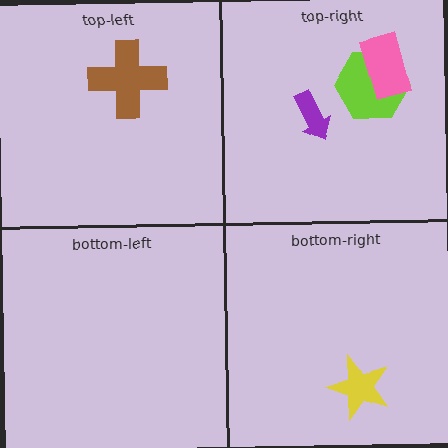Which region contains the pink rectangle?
The top-right region.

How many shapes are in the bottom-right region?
1.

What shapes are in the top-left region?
The brown cross.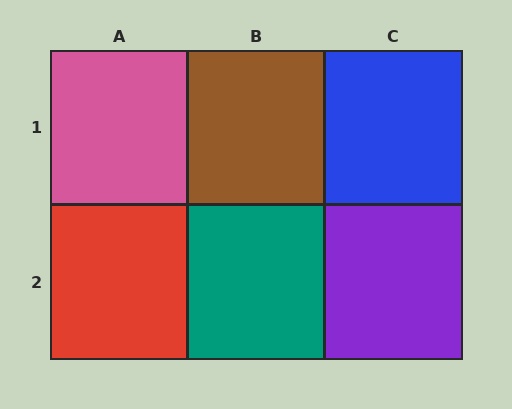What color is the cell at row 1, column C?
Blue.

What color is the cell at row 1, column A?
Pink.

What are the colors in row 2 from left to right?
Red, teal, purple.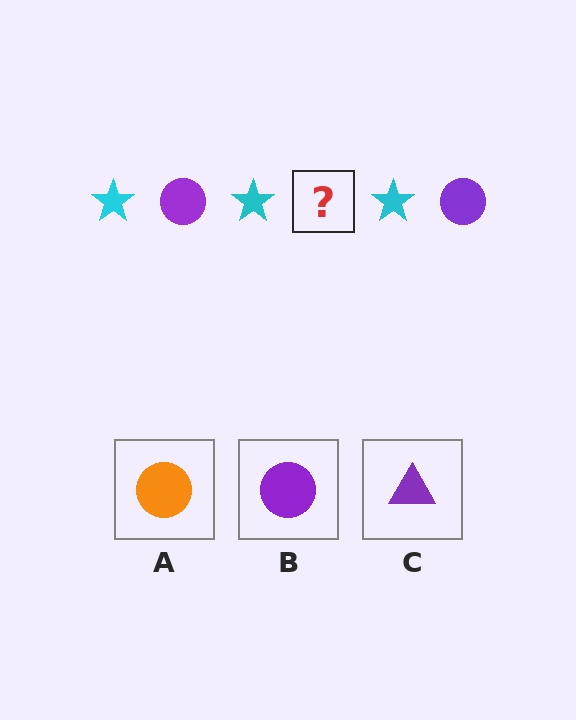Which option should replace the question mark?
Option B.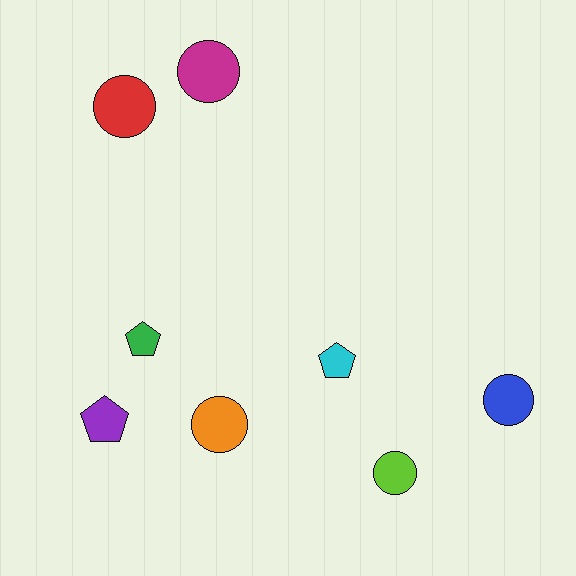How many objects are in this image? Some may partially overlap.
There are 8 objects.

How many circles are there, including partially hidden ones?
There are 5 circles.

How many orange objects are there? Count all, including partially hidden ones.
There is 1 orange object.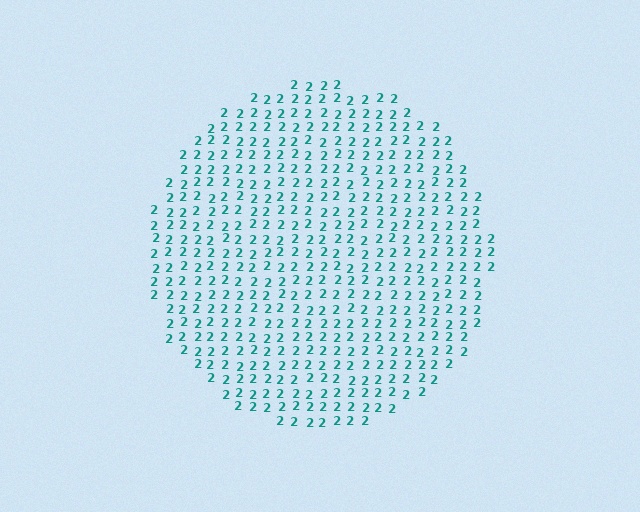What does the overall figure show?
The overall figure shows a circle.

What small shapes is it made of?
It is made of small digit 2's.